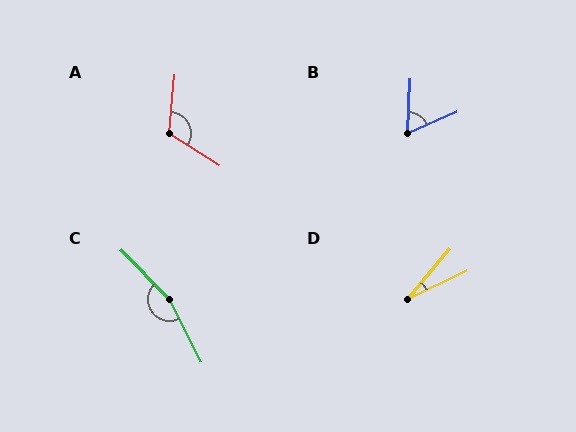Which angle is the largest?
C, at approximately 163 degrees.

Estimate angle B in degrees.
Approximately 64 degrees.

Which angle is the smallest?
D, at approximately 24 degrees.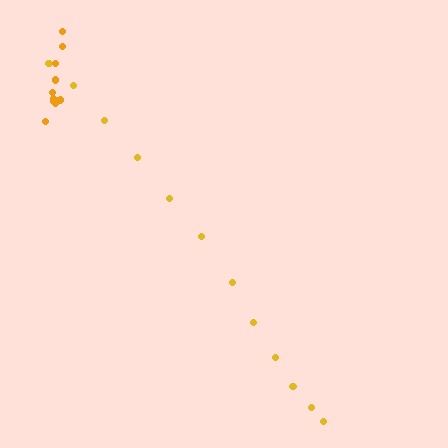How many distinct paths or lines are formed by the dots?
There are 2 distinct paths.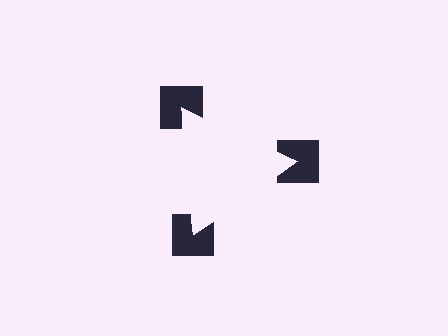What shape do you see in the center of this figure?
An illusory triangle — its edges are inferred from the aligned wedge cuts in the notched squares, not physically drawn.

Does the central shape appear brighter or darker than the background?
It typically appears slightly brighter than the background, even though no actual brightness change is drawn.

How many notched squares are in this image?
There are 3 — one at each vertex of the illusory triangle.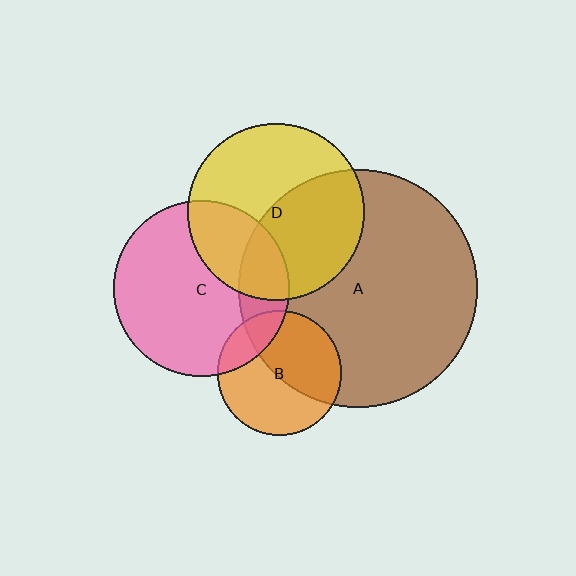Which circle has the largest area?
Circle A (brown).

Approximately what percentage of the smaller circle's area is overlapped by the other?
Approximately 20%.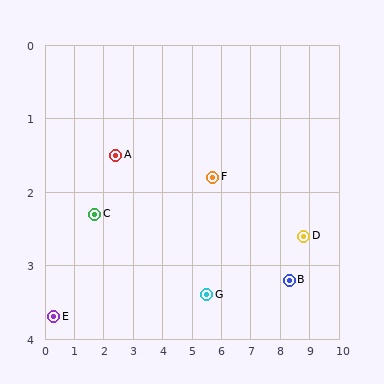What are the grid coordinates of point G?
Point G is at approximately (5.5, 3.4).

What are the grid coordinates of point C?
Point C is at approximately (1.7, 2.3).